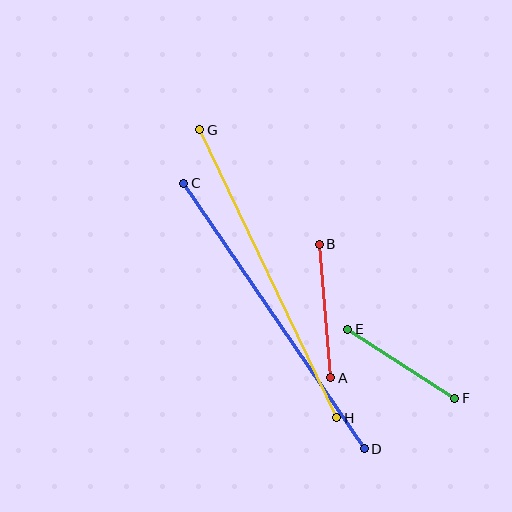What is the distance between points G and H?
The distance is approximately 319 pixels.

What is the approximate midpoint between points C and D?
The midpoint is at approximately (274, 316) pixels.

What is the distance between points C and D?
The distance is approximately 321 pixels.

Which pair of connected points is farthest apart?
Points C and D are farthest apart.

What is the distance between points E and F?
The distance is approximately 128 pixels.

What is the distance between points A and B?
The distance is approximately 134 pixels.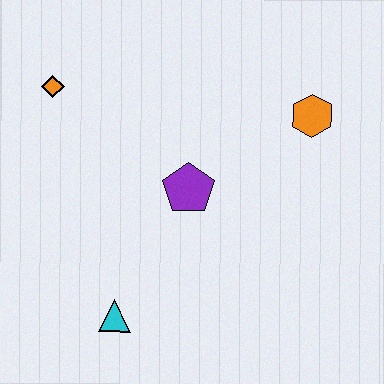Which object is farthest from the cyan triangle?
The orange hexagon is farthest from the cyan triangle.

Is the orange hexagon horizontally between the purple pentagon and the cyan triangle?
No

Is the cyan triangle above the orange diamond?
No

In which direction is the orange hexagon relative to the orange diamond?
The orange hexagon is to the right of the orange diamond.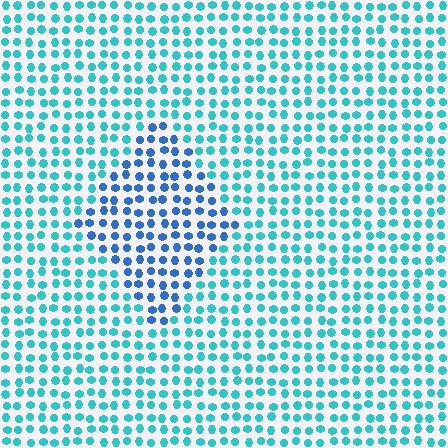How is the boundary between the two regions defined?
The boundary is defined purely by a slight shift in hue (about 36 degrees). Spacing, size, and orientation are identical on both sides.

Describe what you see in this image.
The image is filled with small cyan elements in a uniform arrangement. A diamond-shaped region is visible where the elements are tinted to a slightly different hue, forming a subtle color boundary.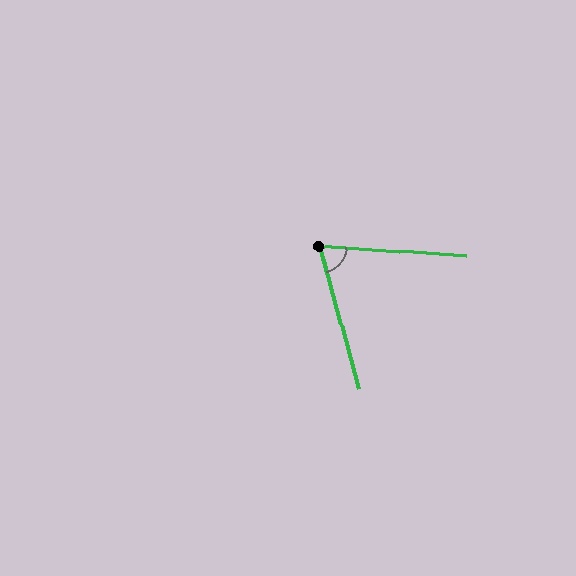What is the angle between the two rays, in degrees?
Approximately 71 degrees.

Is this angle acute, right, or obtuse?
It is acute.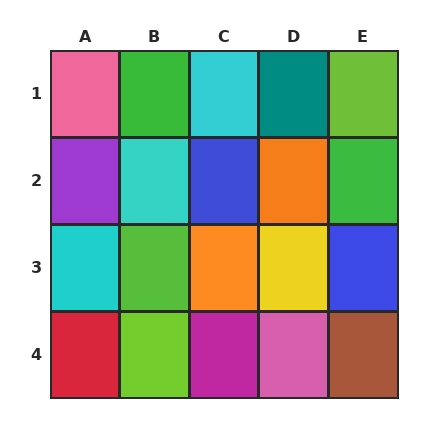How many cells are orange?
2 cells are orange.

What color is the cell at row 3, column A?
Cyan.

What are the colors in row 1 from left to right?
Pink, green, cyan, teal, lime.